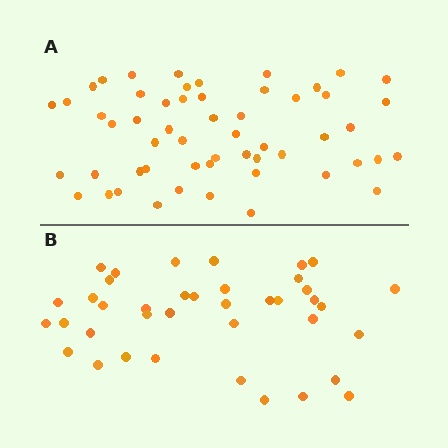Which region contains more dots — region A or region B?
Region A (the top region) has more dots.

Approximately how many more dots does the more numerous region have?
Region A has approximately 15 more dots than region B.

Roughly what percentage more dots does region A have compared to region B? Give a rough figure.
About 40% more.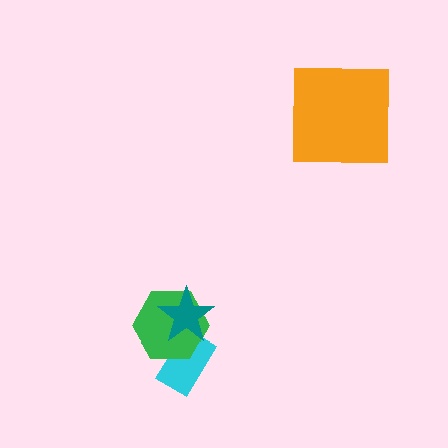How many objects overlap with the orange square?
0 objects overlap with the orange square.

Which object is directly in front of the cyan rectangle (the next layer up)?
The green hexagon is directly in front of the cyan rectangle.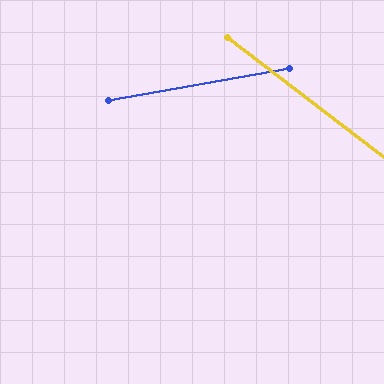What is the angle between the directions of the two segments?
Approximately 47 degrees.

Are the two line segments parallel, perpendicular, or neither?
Neither parallel nor perpendicular — they differ by about 47°.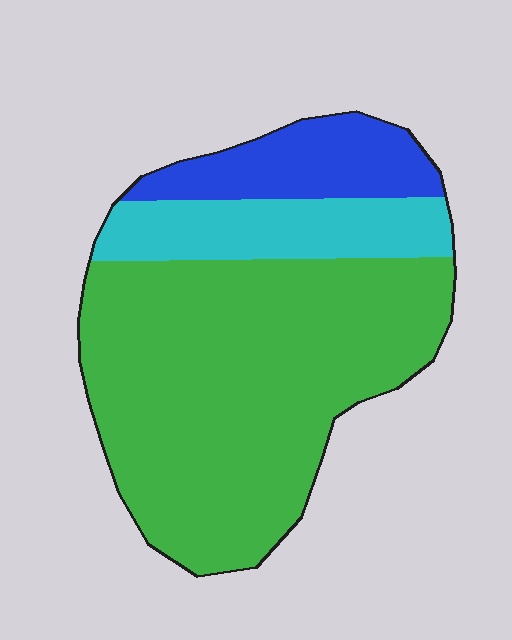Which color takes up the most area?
Green, at roughly 65%.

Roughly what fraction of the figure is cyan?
Cyan takes up less than a quarter of the figure.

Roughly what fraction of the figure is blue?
Blue takes up about one sixth (1/6) of the figure.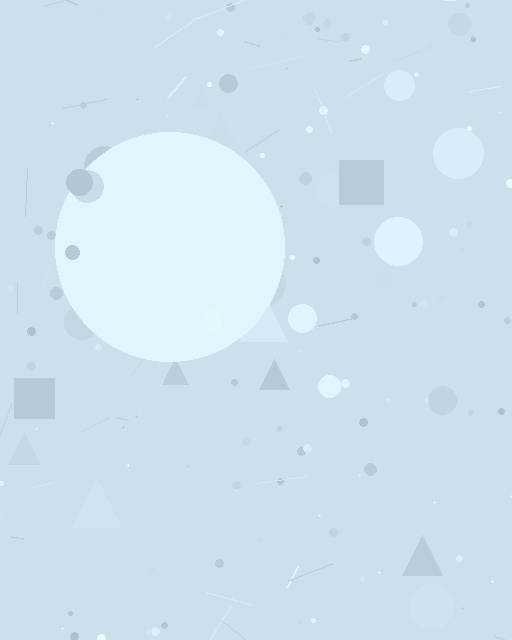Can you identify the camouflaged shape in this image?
The camouflaged shape is a circle.